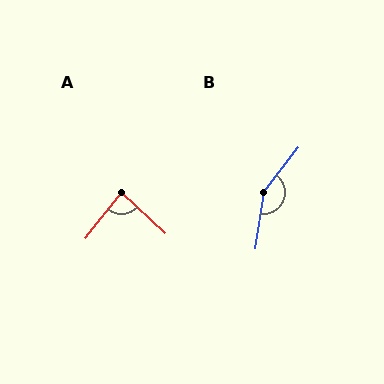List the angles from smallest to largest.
A (85°), B (151°).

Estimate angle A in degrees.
Approximately 85 degrees.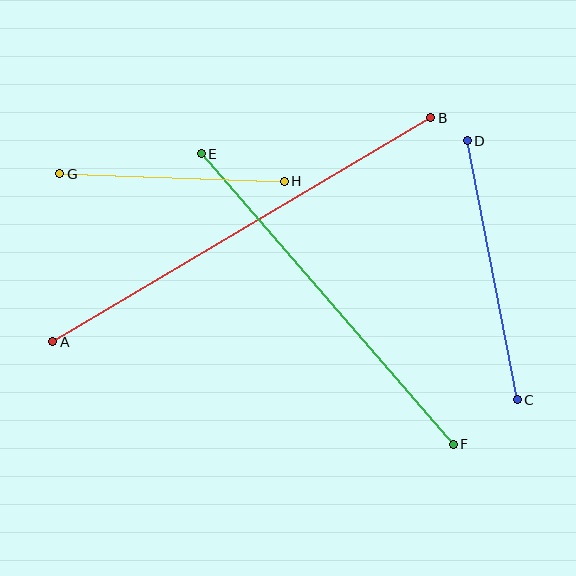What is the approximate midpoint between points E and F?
The midpoint is at approximately (327, 299) pixels.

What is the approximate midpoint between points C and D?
The midpoint is at approximately (492, 270) pixels.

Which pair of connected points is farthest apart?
Points A and B are farthest apart.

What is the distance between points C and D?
The distance is approximately 264 pixels.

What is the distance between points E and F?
The distance is approximately 384 pixels.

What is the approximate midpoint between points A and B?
The midpoint is at approximately (242, 230) pixels.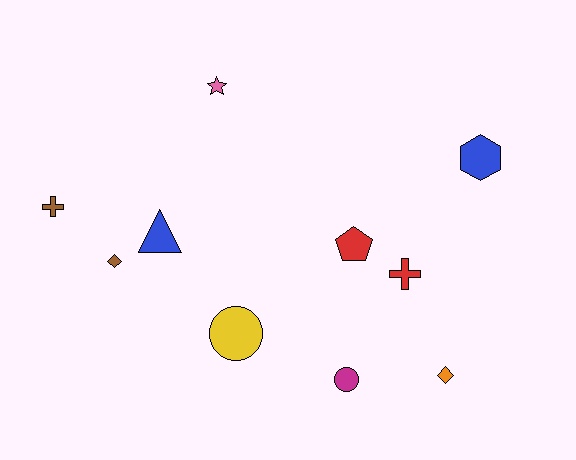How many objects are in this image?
There are 10 objects.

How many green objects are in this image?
There are no green objects.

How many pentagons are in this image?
There is 1 pentagon.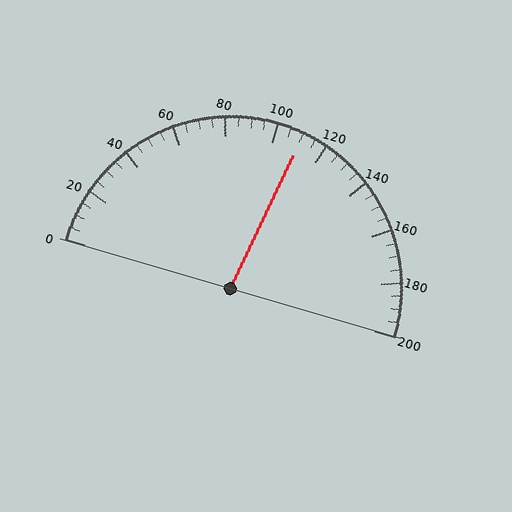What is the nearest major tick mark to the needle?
The nearest major tick mark is 120.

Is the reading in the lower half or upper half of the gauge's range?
The reading is in the upper half of the range (0 to 200).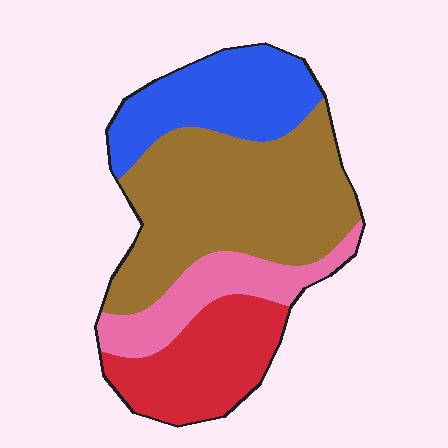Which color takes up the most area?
Brown, at roughly 45%.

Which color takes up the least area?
Pink, at roughly 15%.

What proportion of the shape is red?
Red takes up about one fifth (1/5) of the shape.